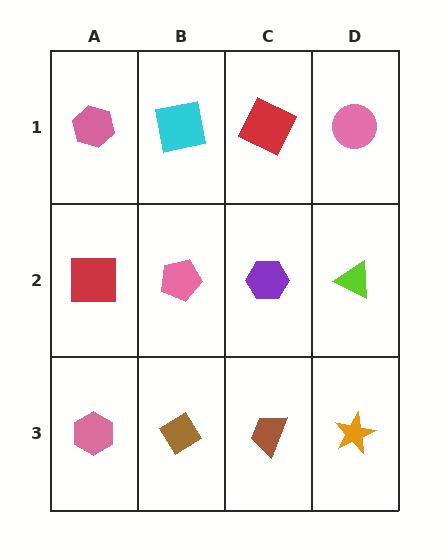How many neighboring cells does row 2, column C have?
4.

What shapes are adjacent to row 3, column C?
A purple hexagon (row 2, column C), a brown diamond (row 3, column B), an orange star (row 3, column D).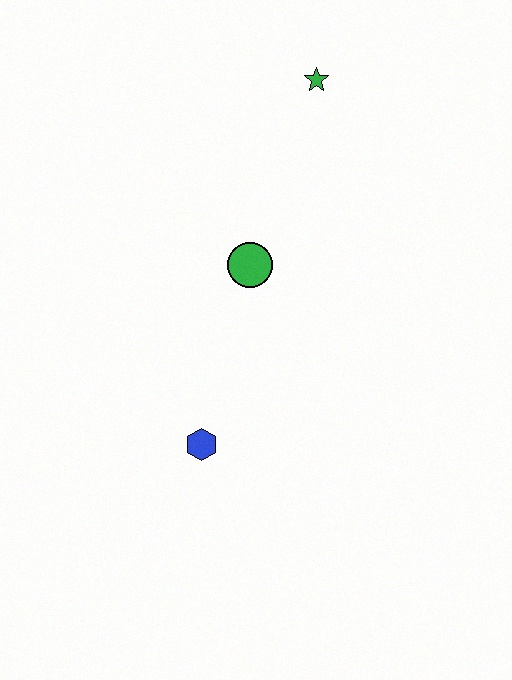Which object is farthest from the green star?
The blue hexagon is farthest from the green star.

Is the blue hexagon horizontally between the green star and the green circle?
No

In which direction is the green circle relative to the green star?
The green circle is below the green star.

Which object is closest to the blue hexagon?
The green circle is closest to the blue hexagon.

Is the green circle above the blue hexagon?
Yes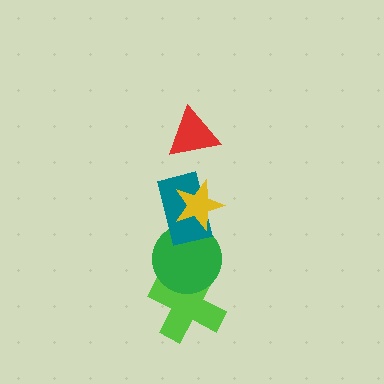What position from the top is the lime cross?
The lime cross is 5th from the top.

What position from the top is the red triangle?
The red triangle is 1st from the top.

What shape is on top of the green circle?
The teal rectangle is on top of the green circle.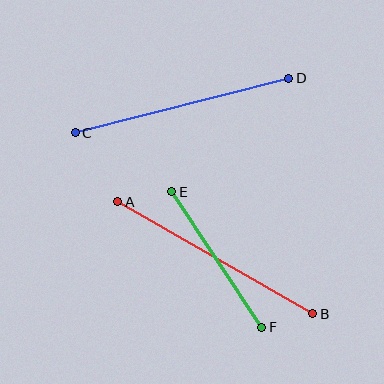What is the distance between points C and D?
The distance is approximately 220 pixels.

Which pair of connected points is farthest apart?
Points A and B are farthest apart.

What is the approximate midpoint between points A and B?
The midpoint is at approximately (215, 258) pixels.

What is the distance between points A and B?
The distance is approximately 224 pixels.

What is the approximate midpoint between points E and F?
The midpoint is at approximately (217, 260) pixels.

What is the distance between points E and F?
The distance is approximately 163 pixels.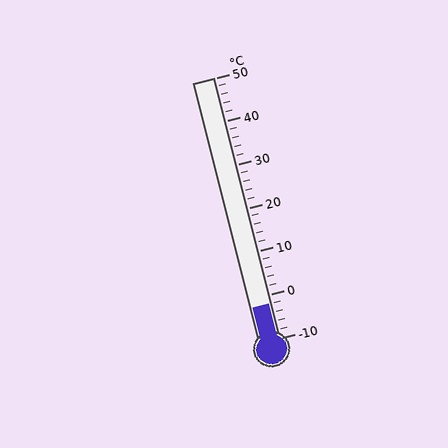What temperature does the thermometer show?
The thermometer shows approximately -2°C.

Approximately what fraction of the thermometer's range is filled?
The thermometer is filled to approximately 15% of its range.